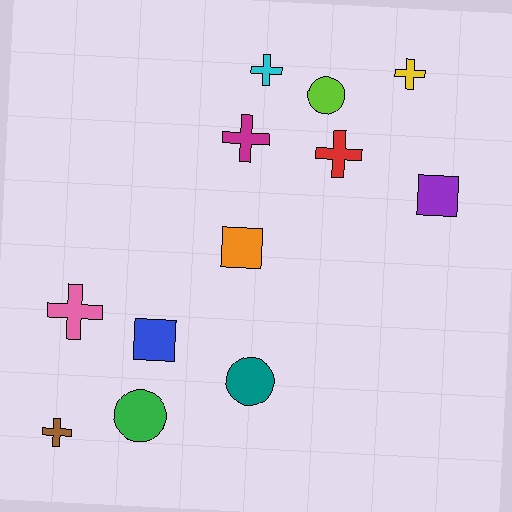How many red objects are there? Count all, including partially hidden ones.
There is 1 red object.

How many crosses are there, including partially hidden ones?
There are 6 crosses.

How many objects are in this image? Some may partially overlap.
There are 12 objects.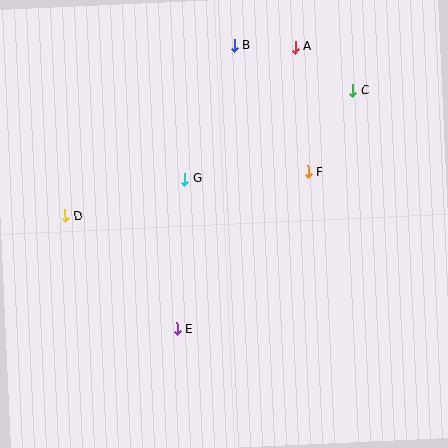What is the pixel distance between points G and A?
The distance between G and A is 172 pixels.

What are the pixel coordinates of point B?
Point B is at (234, 46).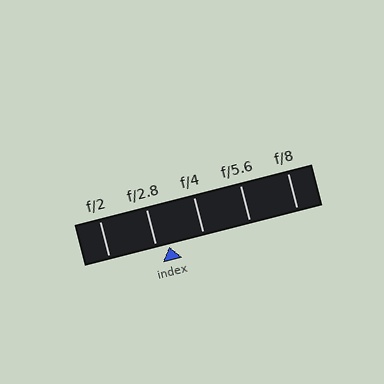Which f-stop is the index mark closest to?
The index mark is closest to f/2.8.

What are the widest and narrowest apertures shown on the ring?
The widest aperture shown is f/2 and the narrowest is f/8.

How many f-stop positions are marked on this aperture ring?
There are 5 f-stop positions marked.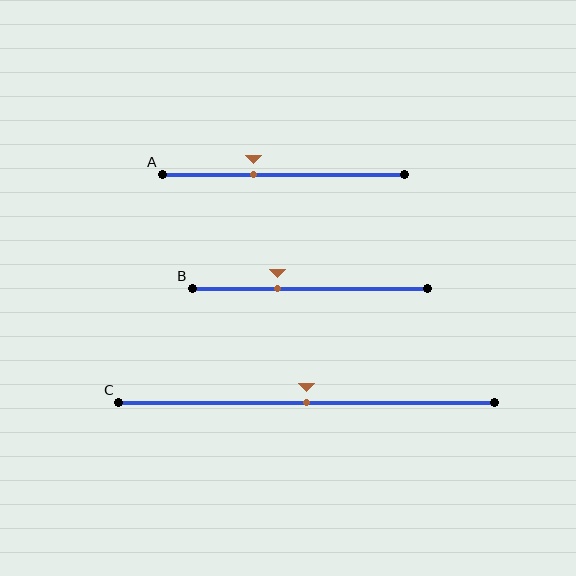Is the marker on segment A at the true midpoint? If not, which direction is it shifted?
No, the marker on segment A is shifted to the left by about 12% of the segment length.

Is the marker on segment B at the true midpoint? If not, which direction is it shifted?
No, the marker on segment B is shifted to the left by about 14% of the segment length.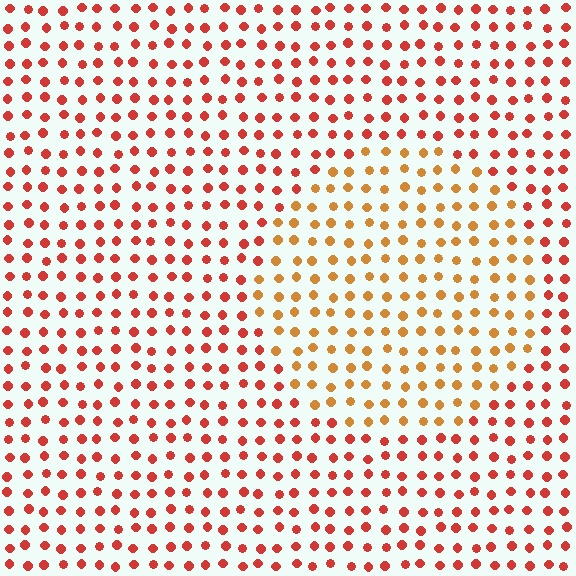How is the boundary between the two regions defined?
The boundary is defined purely by a slight shift in hue (about 31 degrees). Spacing, size, and orientation are identical on both sides.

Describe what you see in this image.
The image is filled with small red elements in a uniform arrangement. A circle-shaped region is visible where the elements are tinted to a slightly different hue, forming a subtle color boundary.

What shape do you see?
I see a circle.